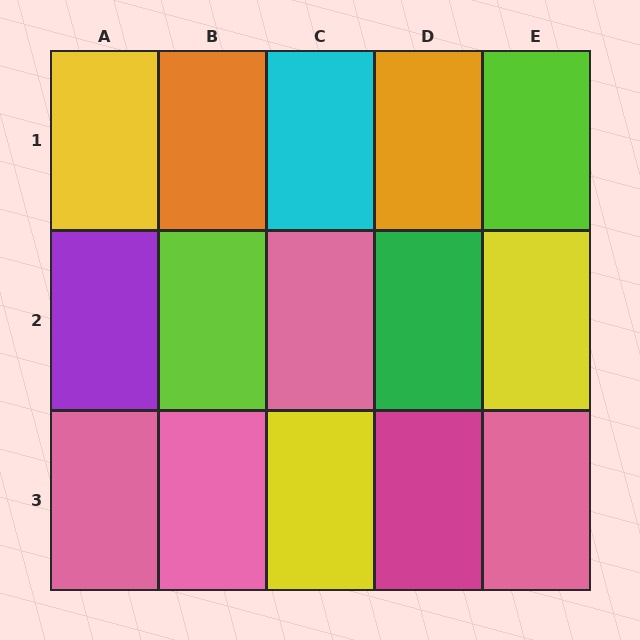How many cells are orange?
2 cells are orange.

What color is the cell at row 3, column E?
Pink.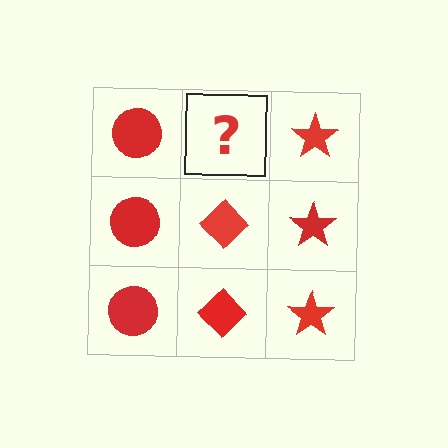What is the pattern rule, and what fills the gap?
The rule is that each column has a consistent shape. The gap should be filled with a red diamond.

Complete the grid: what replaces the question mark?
The question mark should be replaced with a red diamond.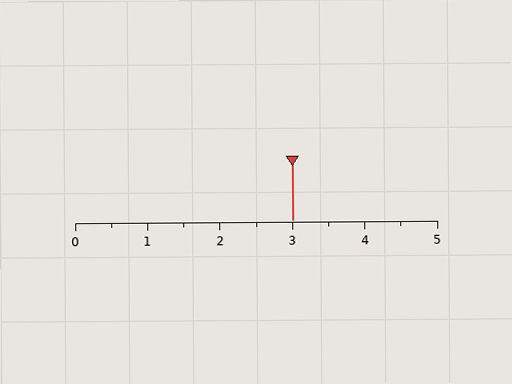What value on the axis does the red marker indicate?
The marker indicates approximately 3.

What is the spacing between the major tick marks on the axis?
The major ticks are spaced 1 apart.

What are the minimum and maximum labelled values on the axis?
The axis runs from 0 to 5.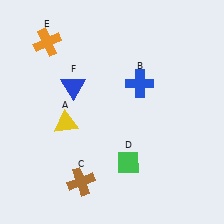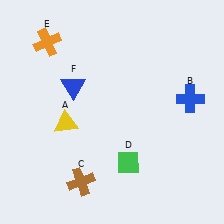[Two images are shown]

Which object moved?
The blue cross (B) moved right.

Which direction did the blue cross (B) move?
The blue cross (B) moved right.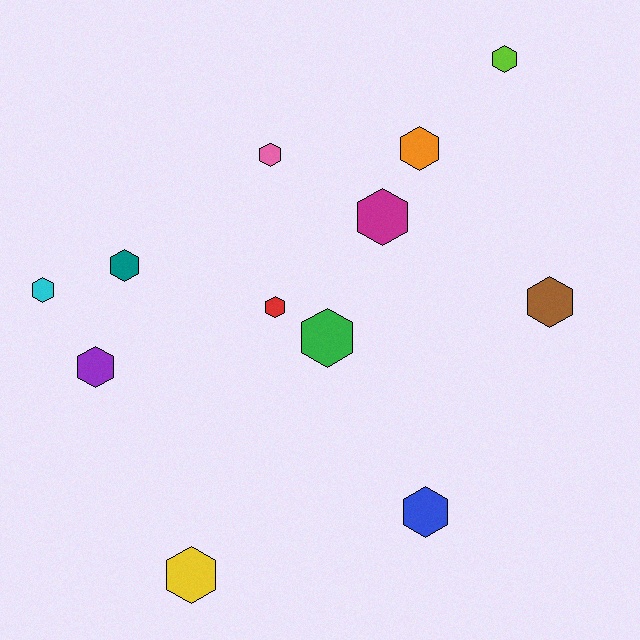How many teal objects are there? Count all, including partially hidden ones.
There is 1 teal object.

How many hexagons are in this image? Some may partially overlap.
There are 12 hexagons.